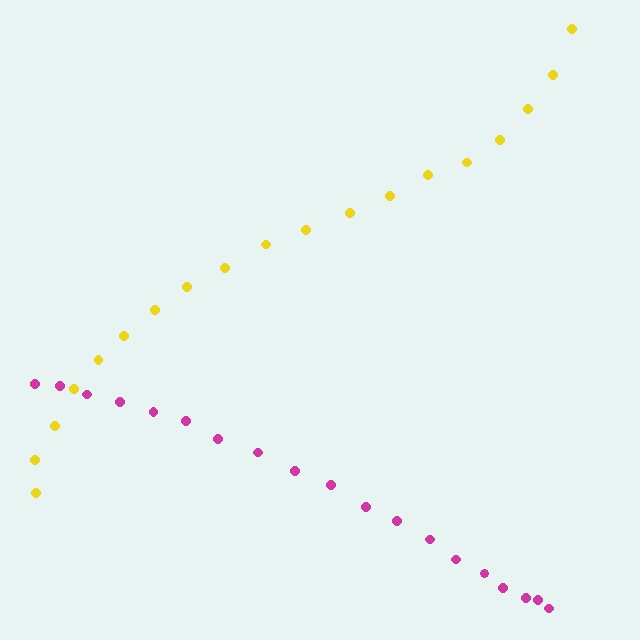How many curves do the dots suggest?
There are 2 distinct paths.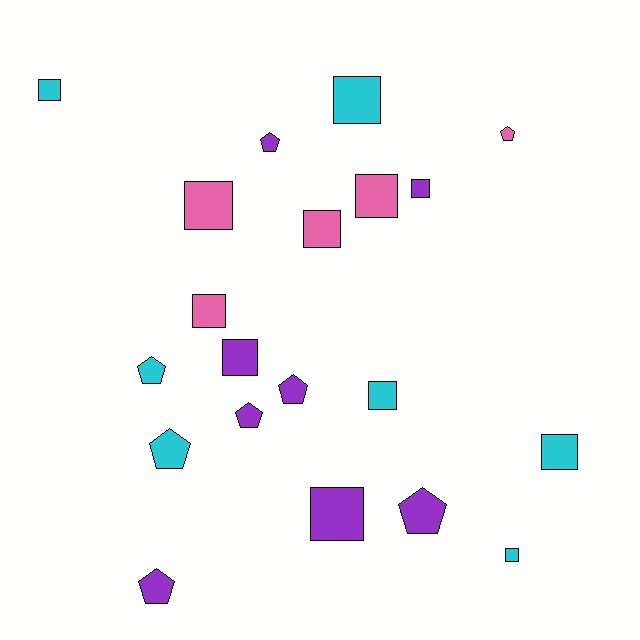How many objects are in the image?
There are 20 objects.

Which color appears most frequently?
Purple, with 8 objects.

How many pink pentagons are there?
There is 1 pink pentagon.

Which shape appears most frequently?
Square, with 12 objects.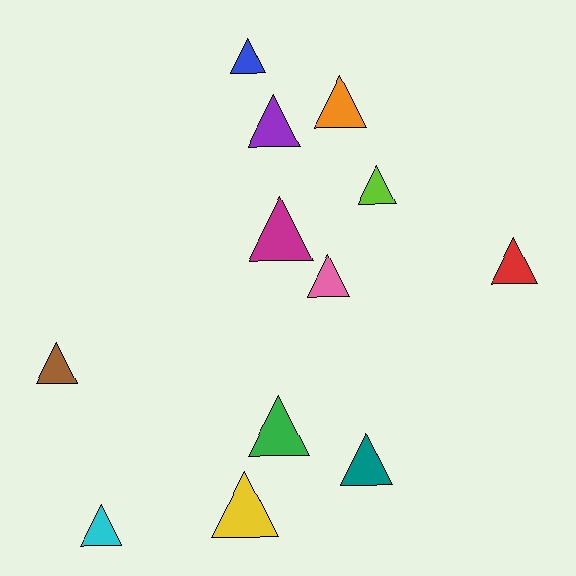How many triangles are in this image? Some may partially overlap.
There are 12 triangles.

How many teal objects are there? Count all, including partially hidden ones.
There is 1 teal object.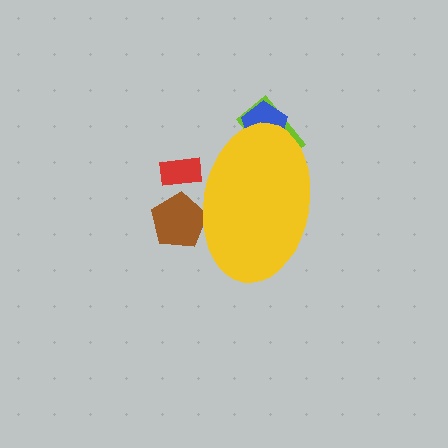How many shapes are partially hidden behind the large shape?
4 shapes are partially hidden.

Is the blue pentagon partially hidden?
Yes, the blue pentagon is partially hidden behind the yellow ellipse.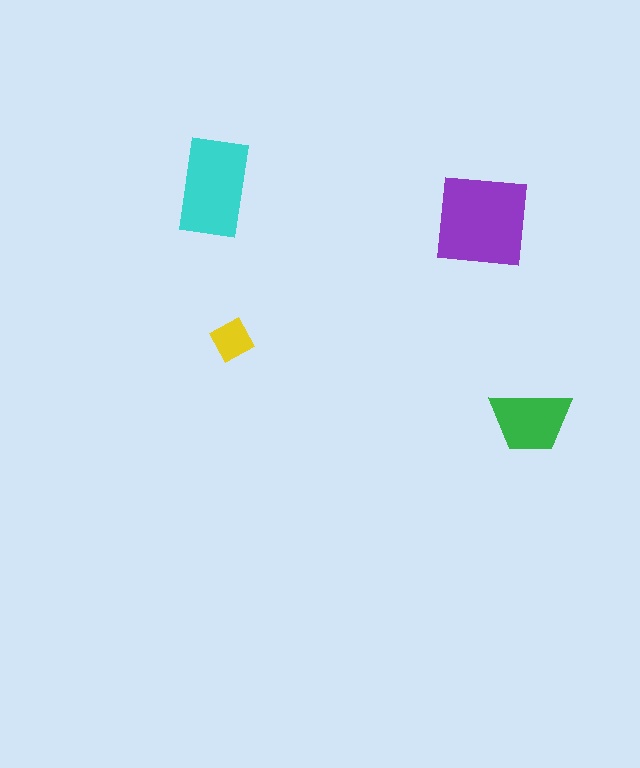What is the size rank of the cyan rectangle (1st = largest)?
2nd.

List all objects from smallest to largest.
The yellow square, the green trapezoid, the cyan rectangle, the purple square.